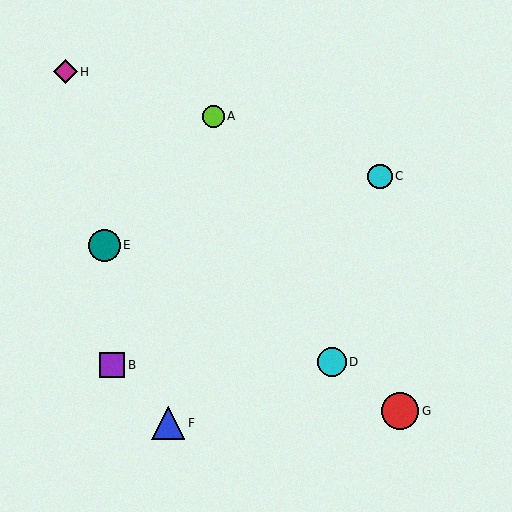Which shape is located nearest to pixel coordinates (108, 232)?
The teal circle (labeled E) at (105, 245) is nearest to that location.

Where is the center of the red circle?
The center of the red circle is at (400, 411).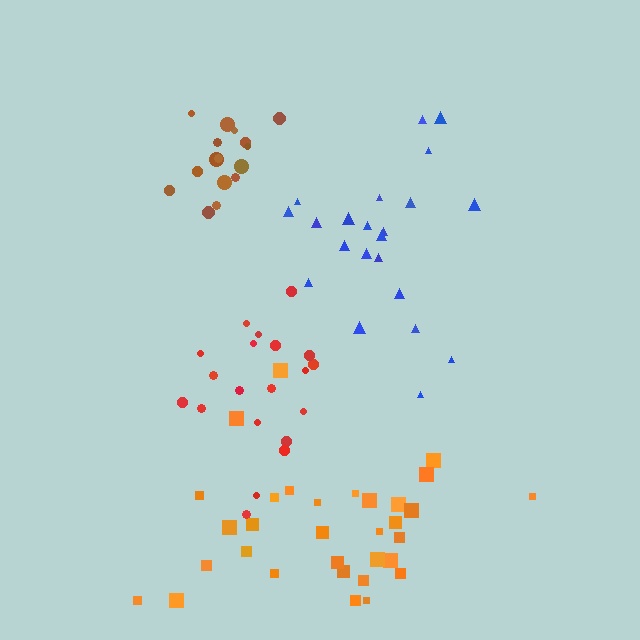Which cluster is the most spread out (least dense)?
Blue.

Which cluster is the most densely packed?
Brown.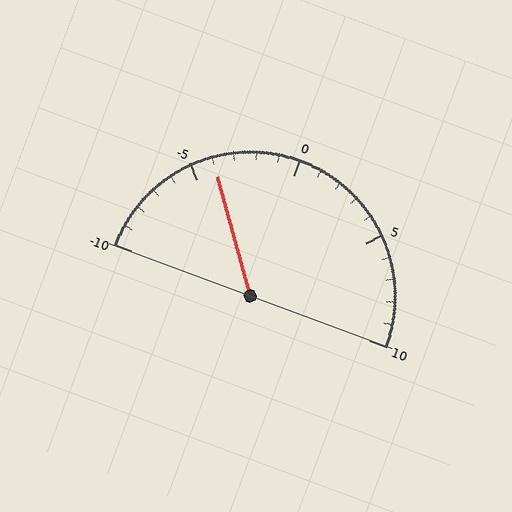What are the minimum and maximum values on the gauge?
The gauge ranges from -10 to 10.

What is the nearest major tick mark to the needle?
The nearest major tick mark is -5.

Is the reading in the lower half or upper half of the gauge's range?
The reading is in the lower half of the range (-10 to 10).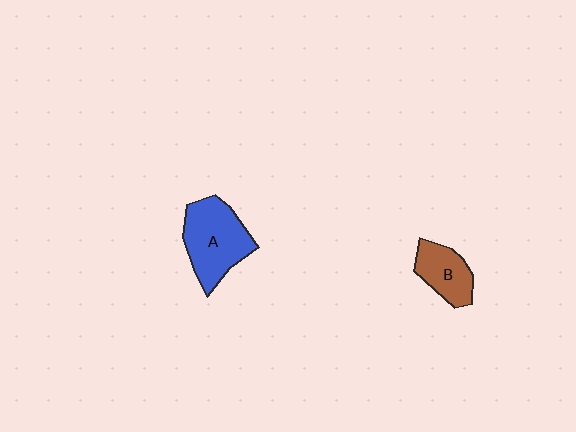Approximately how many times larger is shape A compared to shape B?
Approximately 1.7 times.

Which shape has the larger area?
Shape A (blue).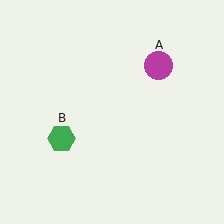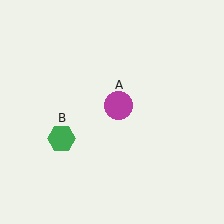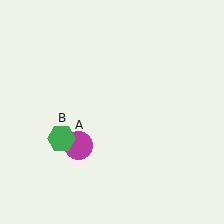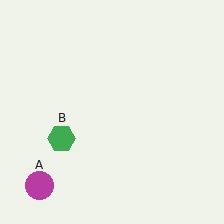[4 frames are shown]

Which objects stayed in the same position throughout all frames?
Green hexagon (object B) remained stationary.